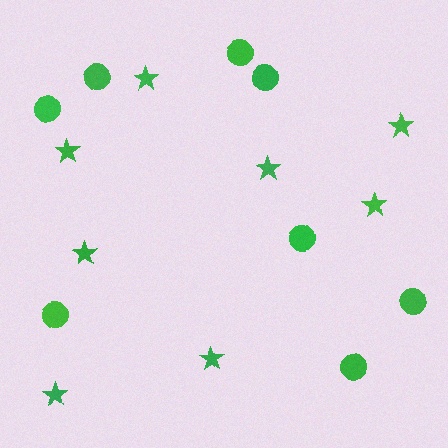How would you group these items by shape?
There are 2 groups: one group of circles (8) and one group of stars (8).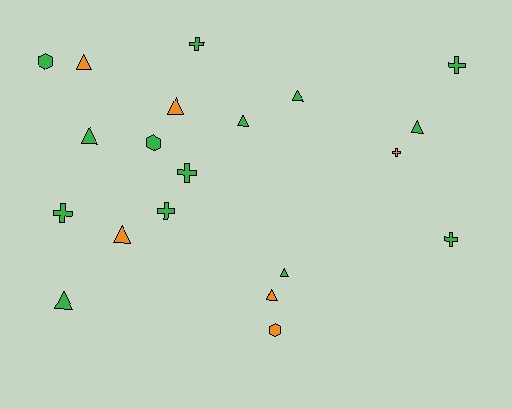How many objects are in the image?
There are 20 objects.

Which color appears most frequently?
Green, with 14 objects.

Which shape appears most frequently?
Triangle, with 10 objects.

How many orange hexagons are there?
There is 1 orange hexagon.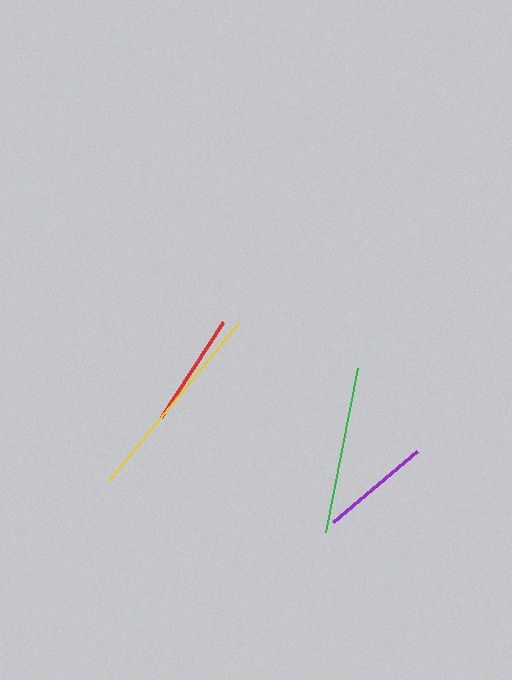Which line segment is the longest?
The yellow line is the longest at approximately 205 pixels.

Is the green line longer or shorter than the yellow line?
The yellow line is longer than the green line.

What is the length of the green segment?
The green segment is approximately 167 pixels long.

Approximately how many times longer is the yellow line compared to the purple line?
The yellow line is approximately 1.9 times the length of the purple line.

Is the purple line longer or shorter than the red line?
The red line is longer than the purple line.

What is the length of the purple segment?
The purple segment is approximately 110 pixels long.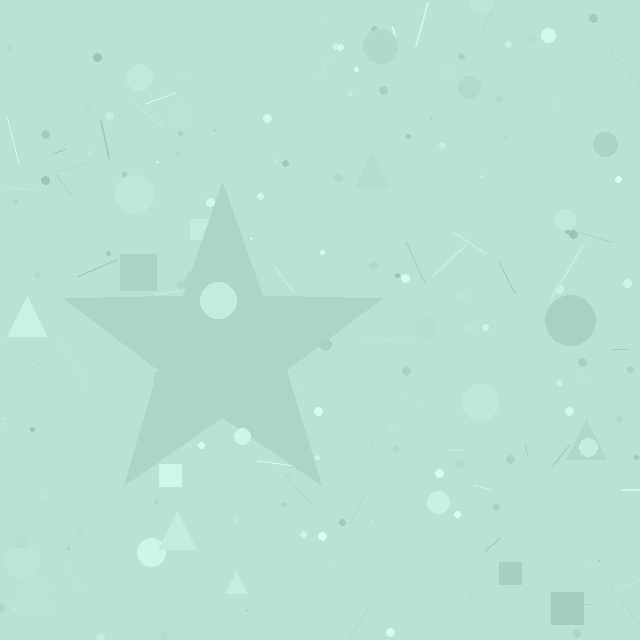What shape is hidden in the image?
A star is hidden in the image.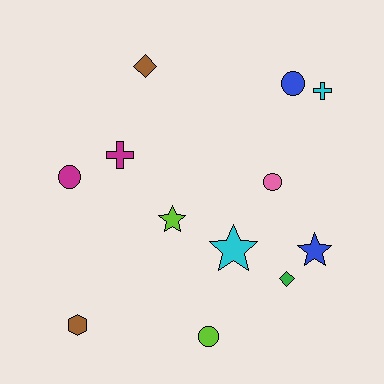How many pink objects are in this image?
There is 1 pink object.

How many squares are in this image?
There are no squares.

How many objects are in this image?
There are 12 objects.